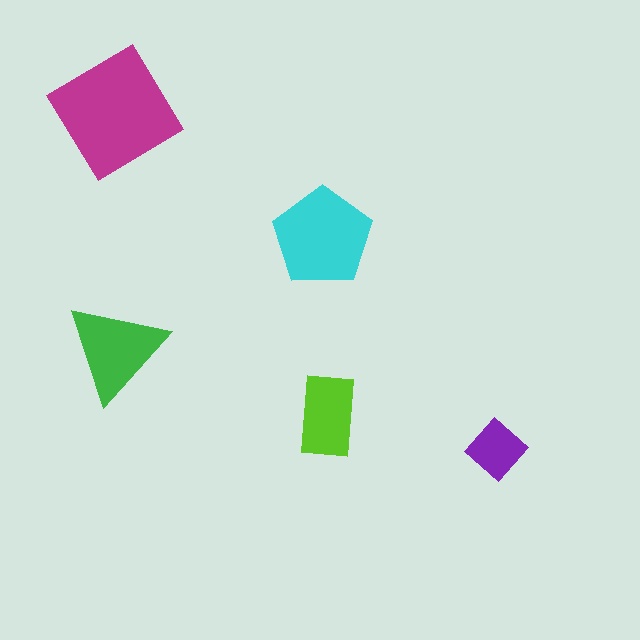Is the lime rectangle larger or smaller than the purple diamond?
Larger.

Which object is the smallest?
The purple diamond.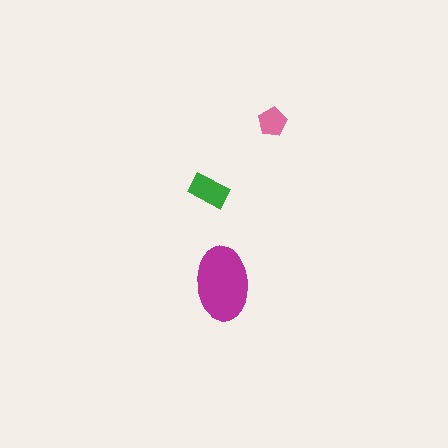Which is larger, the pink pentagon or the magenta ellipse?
The magenta ellipse.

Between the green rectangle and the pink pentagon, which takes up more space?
The green rectangle.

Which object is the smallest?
The pink pentagon.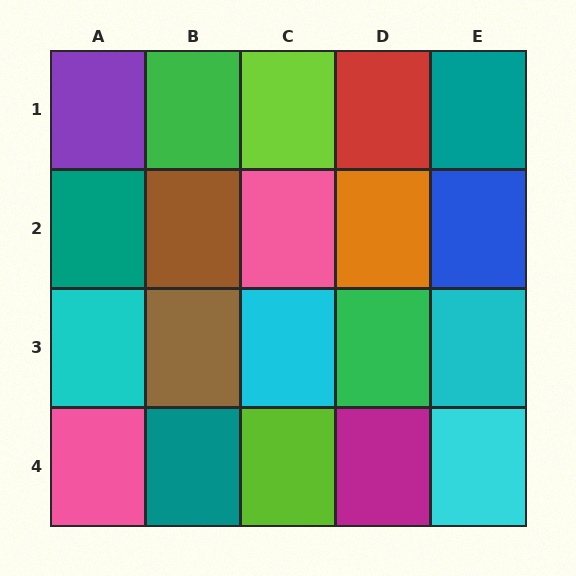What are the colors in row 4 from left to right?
Pink, teal, lime, magenta, cyan.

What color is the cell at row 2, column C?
Pink.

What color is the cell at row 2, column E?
Blue.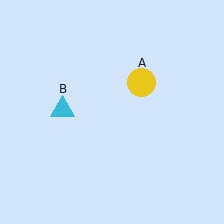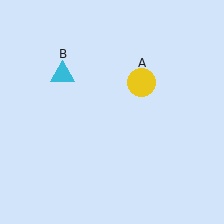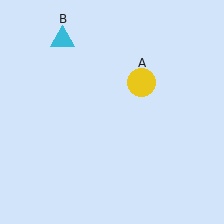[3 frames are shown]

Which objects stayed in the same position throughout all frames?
Yellow circle (object A) remained stationary.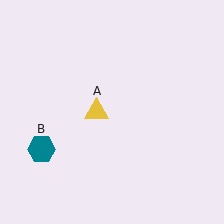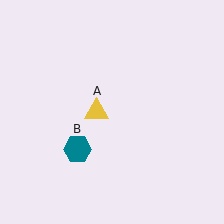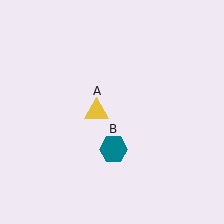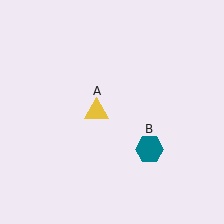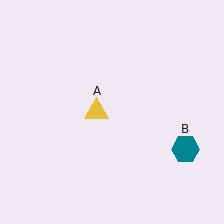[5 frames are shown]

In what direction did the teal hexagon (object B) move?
The teal hexagon (object B) moved right.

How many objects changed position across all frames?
1 object changed position: teal hexagon (object B).